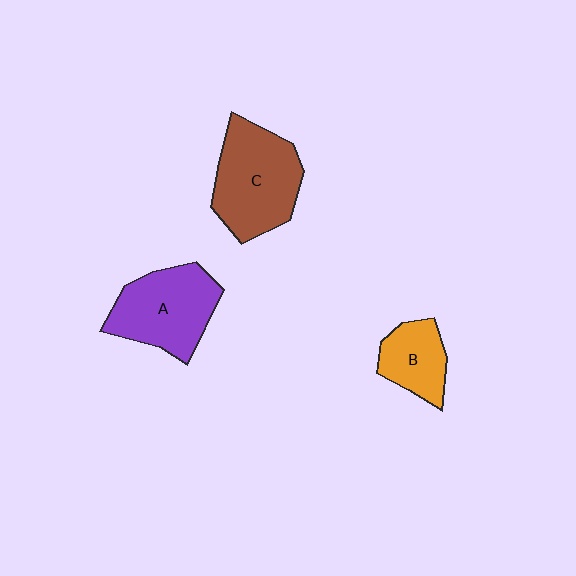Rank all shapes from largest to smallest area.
From largest to smallest: C (brown), A (purple), B (orange).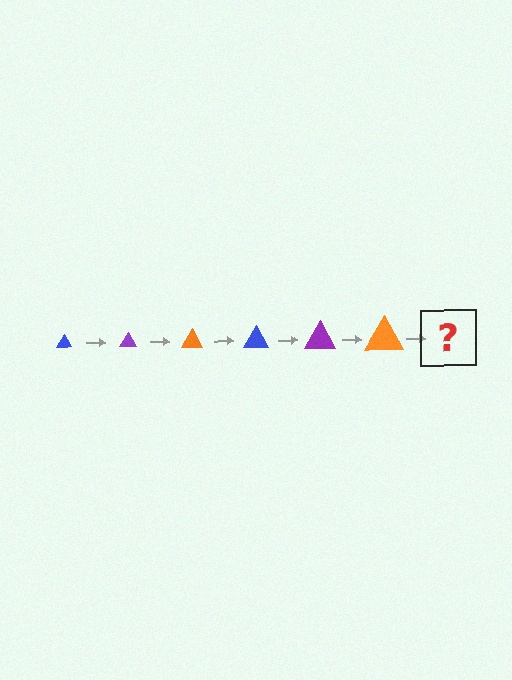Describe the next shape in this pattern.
It should be a blue triangle, larger than the previous one.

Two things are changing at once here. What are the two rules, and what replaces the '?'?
The two rules are that the triangle grows larger each step and the color cycles through blue, purple, and orange. The '?' should be a blue triangle, larger than the previous one.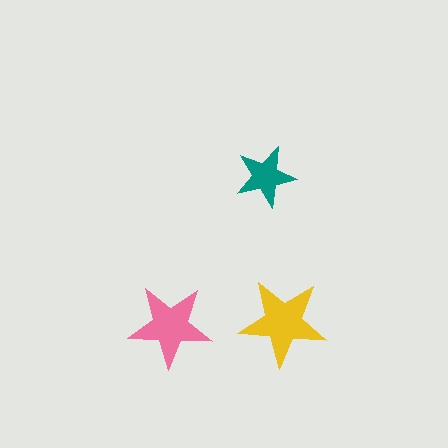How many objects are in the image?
There are 3 objects in the image.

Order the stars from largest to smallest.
the yellow one, the pink one, the teal one.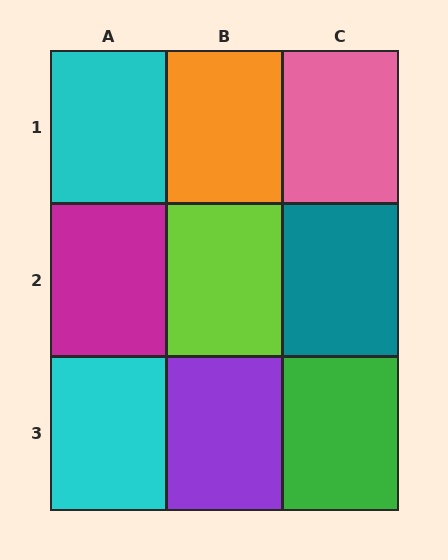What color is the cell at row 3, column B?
Purple.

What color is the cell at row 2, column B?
Lime.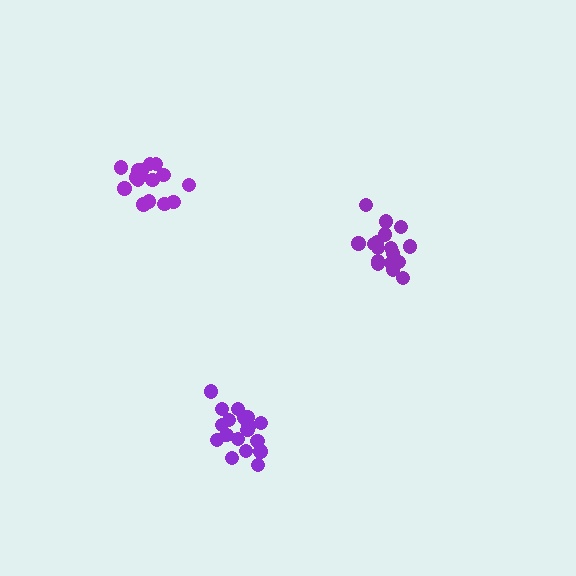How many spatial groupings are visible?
There are 3 spatial groupings.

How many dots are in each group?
Group 1: 18 dots, Group 2: 17 dots, Group 3: 17 dots (52 total).